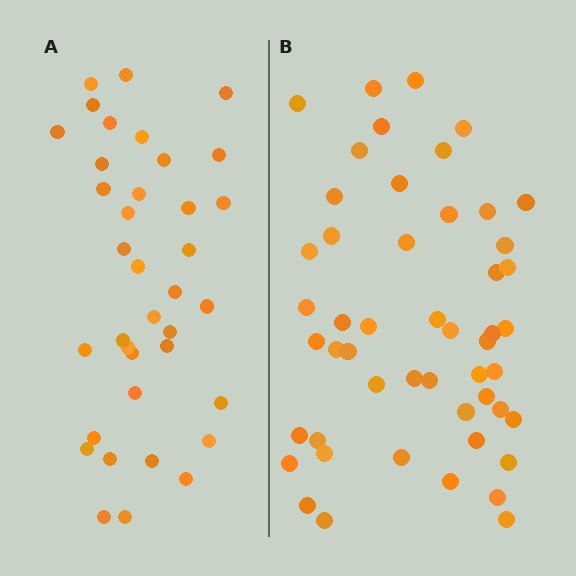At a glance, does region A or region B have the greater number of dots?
Region B (the right region) has more dots.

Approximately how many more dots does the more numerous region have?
Region B has approximately 15 more dots than region A.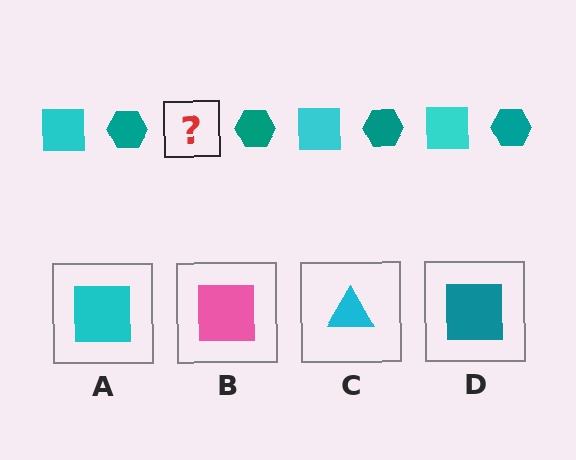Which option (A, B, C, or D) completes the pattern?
A.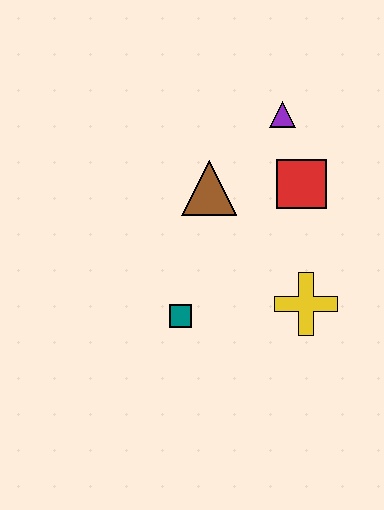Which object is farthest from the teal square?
The purple triangle is farthest from the teal square.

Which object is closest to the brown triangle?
The red square is closest to the brown triangle.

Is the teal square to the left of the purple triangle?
Yes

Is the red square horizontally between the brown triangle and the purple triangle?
No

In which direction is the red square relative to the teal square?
The red square is above the teal square.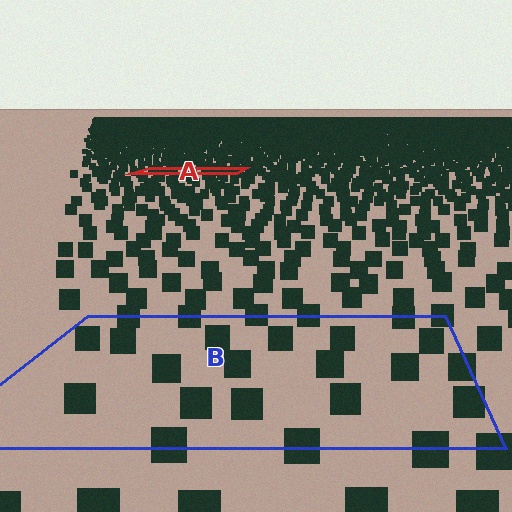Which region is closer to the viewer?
Region B is closer. The texture elements there are larger and more spread out.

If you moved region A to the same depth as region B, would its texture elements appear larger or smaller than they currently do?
They would appear larger. At a closer depth, the same texture elements are projected at a bigger on-screen size.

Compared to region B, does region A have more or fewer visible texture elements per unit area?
Region A has more texture elements per unit area — they are packed more densely because it is farther away.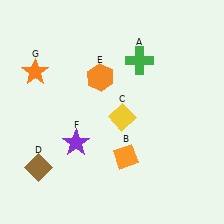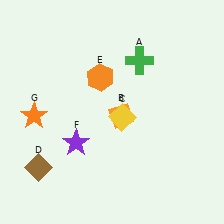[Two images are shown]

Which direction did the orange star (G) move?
The orange star (G) moved down.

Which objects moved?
The objects that moved are: the orange diamond (B), the orange star (G).